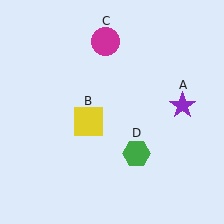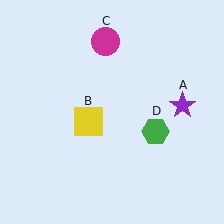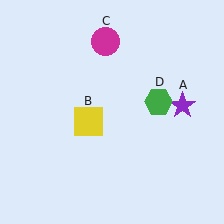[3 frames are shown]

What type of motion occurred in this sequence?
The green hexagon (object D) rotated counterclockwise around the center of the scene.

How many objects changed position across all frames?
1 object changed position: green hexagon (object D).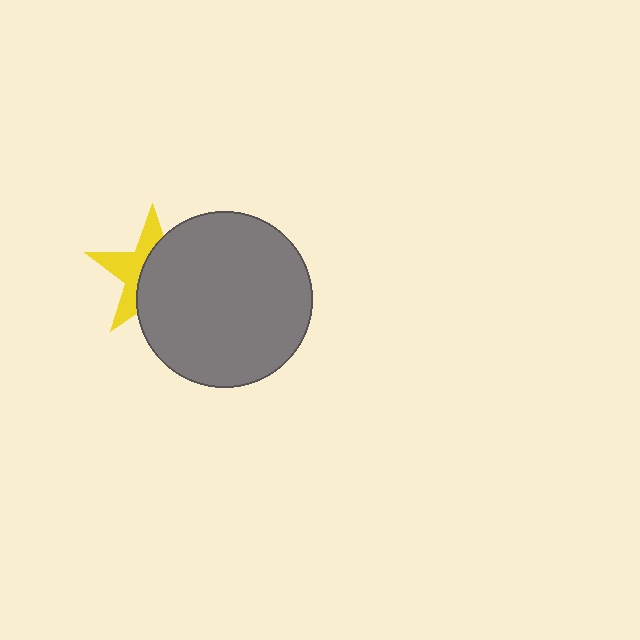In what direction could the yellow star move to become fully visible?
The yellow star could move left. That would shift it out from behind the gray circle entirely.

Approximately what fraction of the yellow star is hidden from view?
Roughly 57% of the yellow star is hidden behind the gray circle.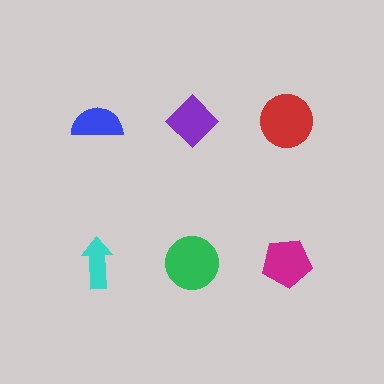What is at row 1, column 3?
A red circle.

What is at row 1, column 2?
A purple diamond.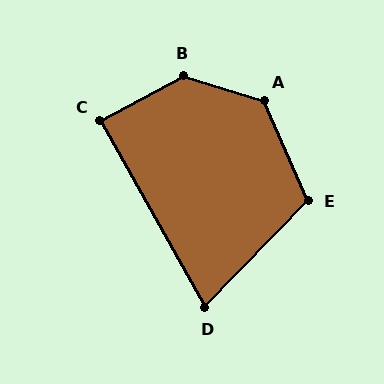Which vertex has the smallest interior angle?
D, at approximately 73 degrees.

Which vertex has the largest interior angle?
B, at approximately 135 degrees.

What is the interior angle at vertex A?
Approximately 131 degrees (obtuse).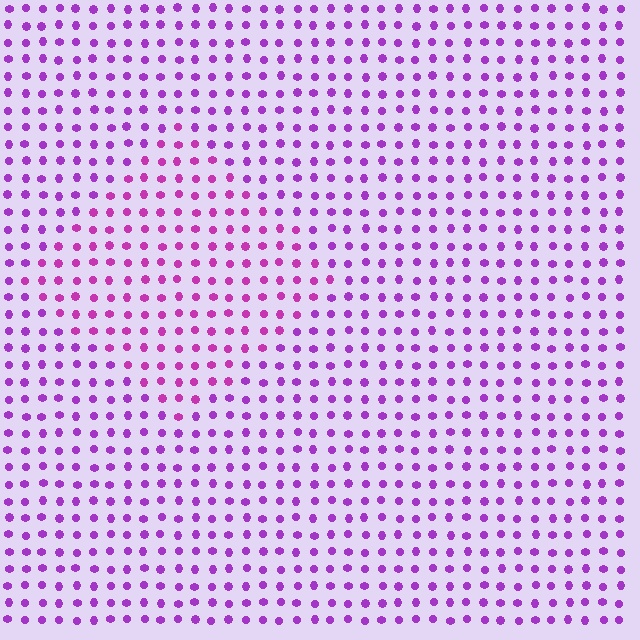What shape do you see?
I see a diamond.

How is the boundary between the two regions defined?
The boundary is defined purely by a slight shift in hue (about 23 degrees). Spacing, size, and orientation are identical on both sides.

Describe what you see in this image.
The image is filled with small purple elements in a uniform arrangement. A diamond-shaped region is visible where the elements are tinted to a slightly different hue, forming a subtle color boundary.